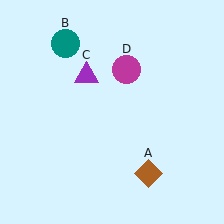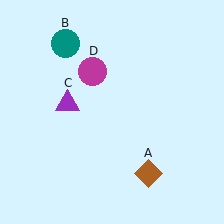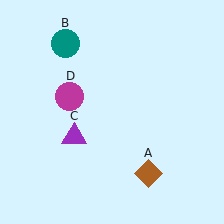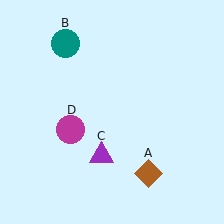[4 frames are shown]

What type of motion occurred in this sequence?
The purple triangle (object C), magenta circle (object D) rotated counterclockwise around the center of the scene.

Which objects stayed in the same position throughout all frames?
Brown diamond (object A) and teal circle (object B) remained stationary.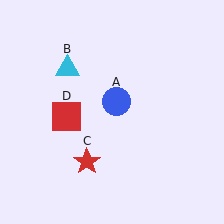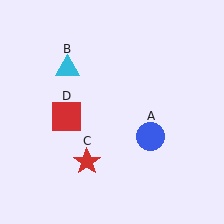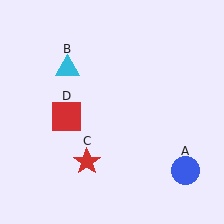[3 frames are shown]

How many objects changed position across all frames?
1 object changed position: blue circle (object A).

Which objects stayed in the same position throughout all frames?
Cyan triangle (object B) and red star (object C) and red square (object D) remained stationary.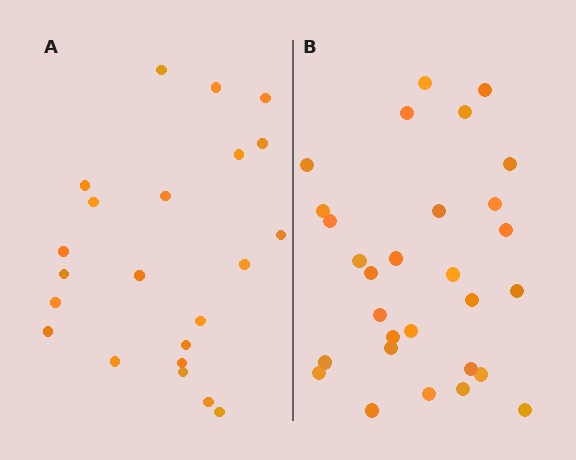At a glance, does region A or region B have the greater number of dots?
Region B (the right region) has more dots.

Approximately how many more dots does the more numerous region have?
Region B has roughly 8 or so more dots than region A.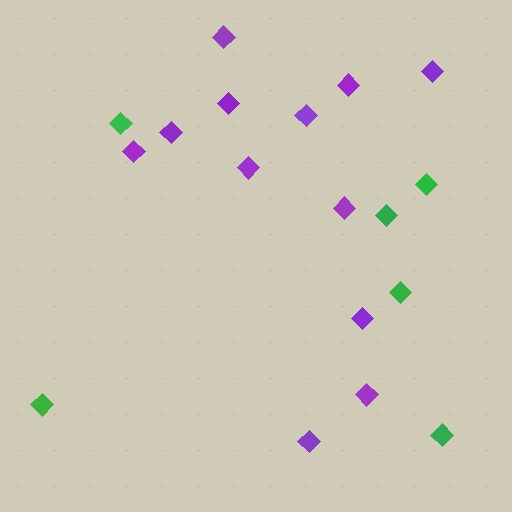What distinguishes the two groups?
There are 2 groups: one group of green diamonds (6) and one group of purple diamonds (12).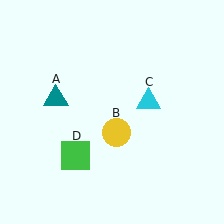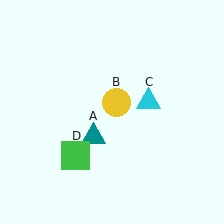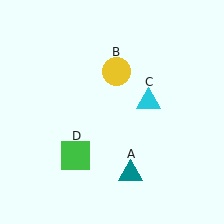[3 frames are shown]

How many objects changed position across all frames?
2 objects changed position: teal triangle (object A), yellow circle (object B).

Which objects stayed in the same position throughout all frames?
Cyan triangle (object C) and green square (object D) remained stationary.